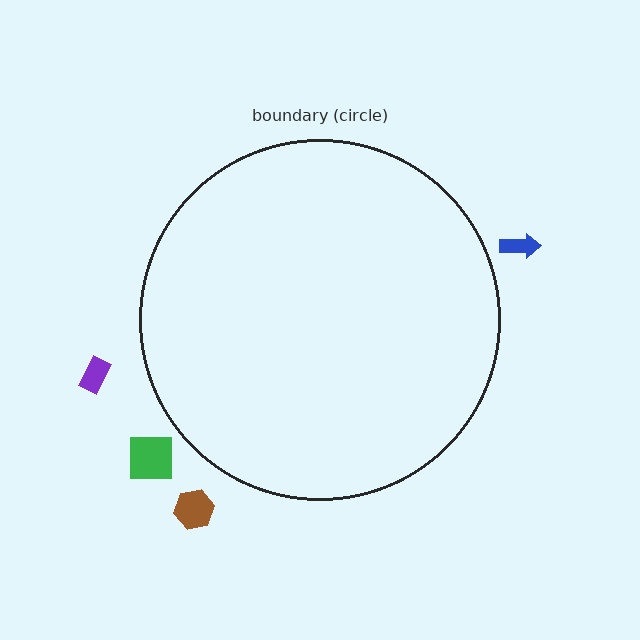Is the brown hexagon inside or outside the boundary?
Outside.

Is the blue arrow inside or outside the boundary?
Outside.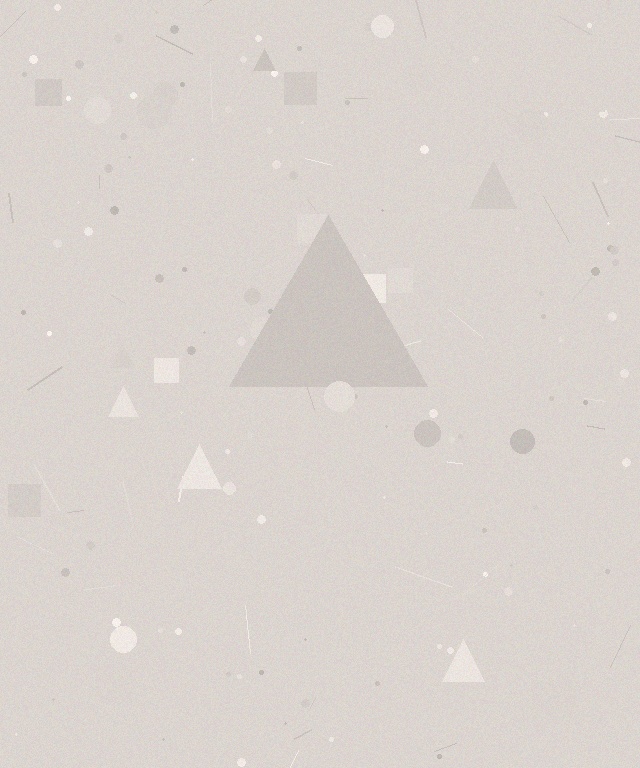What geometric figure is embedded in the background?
A triangle is embedded in the background.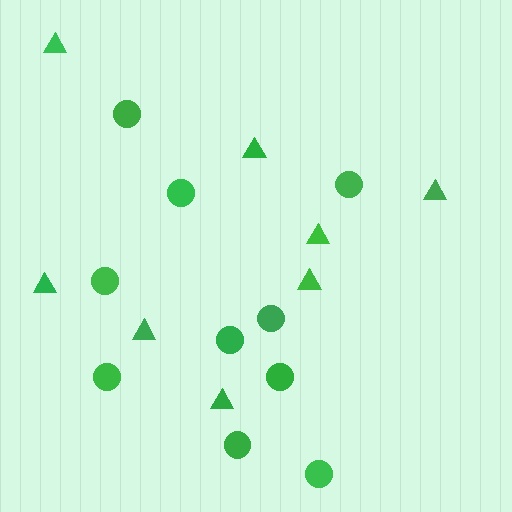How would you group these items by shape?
There are 2 groups: one group of triangles (8) and one group of circles (10).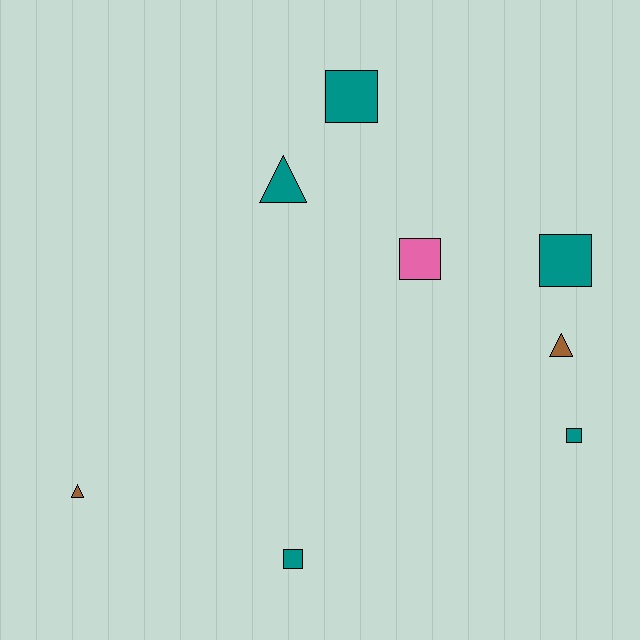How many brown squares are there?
There are no brown squares.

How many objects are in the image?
There are 8 objects.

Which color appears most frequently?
Teal, with 5 objects.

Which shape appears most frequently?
Square, with 5 objects.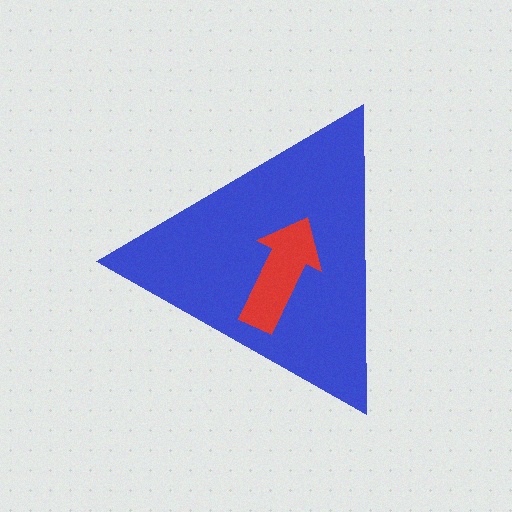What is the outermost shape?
The blue triangle.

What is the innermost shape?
The red arrow.